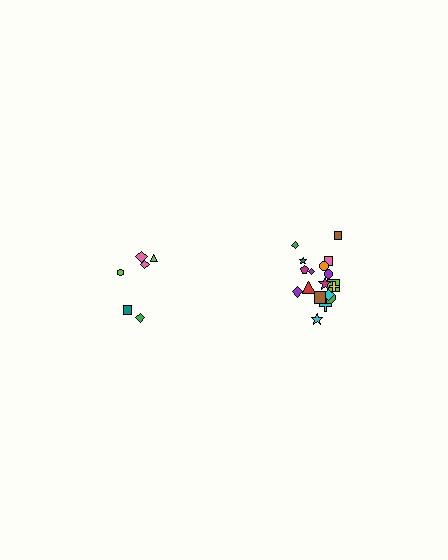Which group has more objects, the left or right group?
The right group.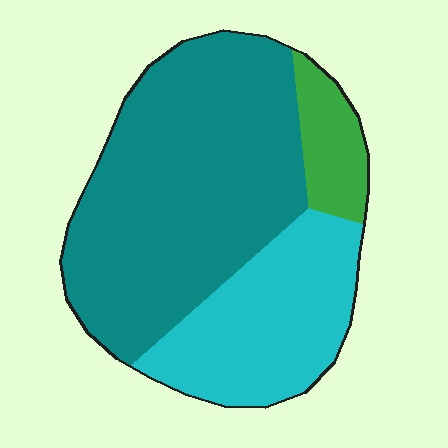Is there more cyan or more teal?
Teal.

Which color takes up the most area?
Teal, at roughly 60%.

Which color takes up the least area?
Green, at roughly 10%.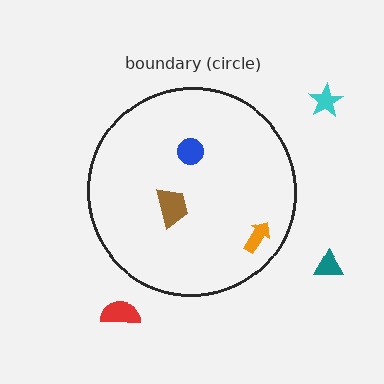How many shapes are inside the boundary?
3 inside, 3 outside.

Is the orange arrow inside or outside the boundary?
Inside.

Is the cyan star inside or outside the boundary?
Outside.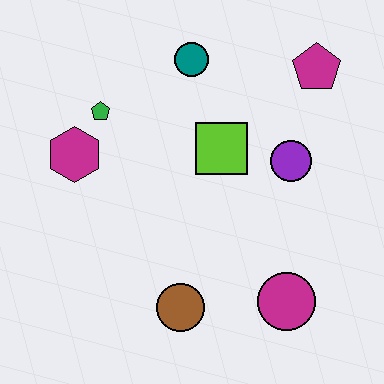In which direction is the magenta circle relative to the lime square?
The magenta circle is below the lime square.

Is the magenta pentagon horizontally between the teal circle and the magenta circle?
No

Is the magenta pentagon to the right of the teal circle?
Yes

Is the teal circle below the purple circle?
No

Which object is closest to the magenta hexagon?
The green pentagon is closest to the magenta hexagon.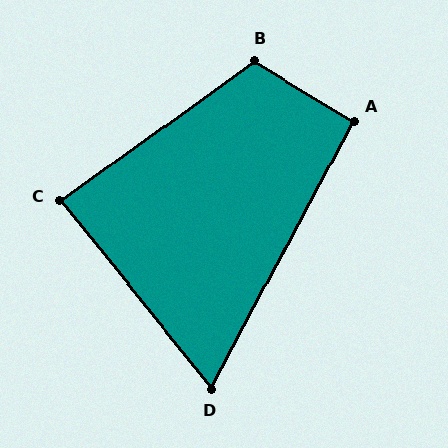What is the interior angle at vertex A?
Approximately 93 degrees (approximately right).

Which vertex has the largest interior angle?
B, at approximately 113 degrees.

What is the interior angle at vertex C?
Approximately 87 degrees (approximately right).